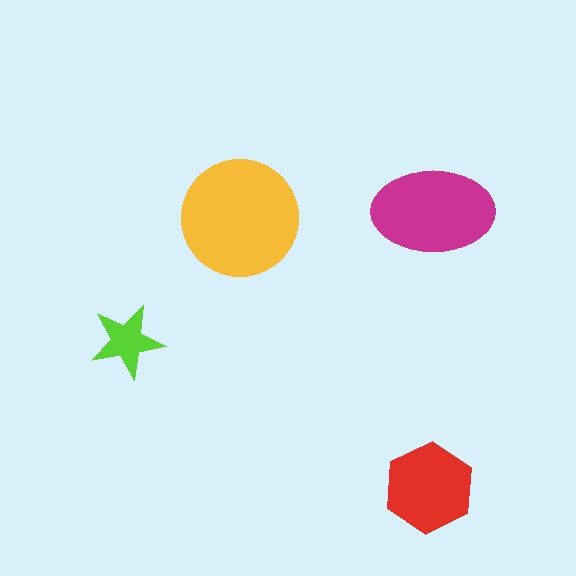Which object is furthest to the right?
The magenta ellipse is rightmost.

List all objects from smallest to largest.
The lime star, the red hexagon, the magenta ellipse, the yellow circle.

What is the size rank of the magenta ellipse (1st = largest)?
2nd.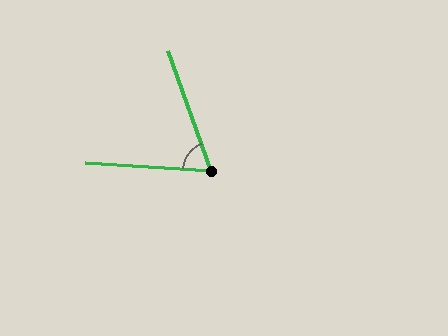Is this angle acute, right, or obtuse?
It is acute.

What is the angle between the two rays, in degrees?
Approximately 67 degrees.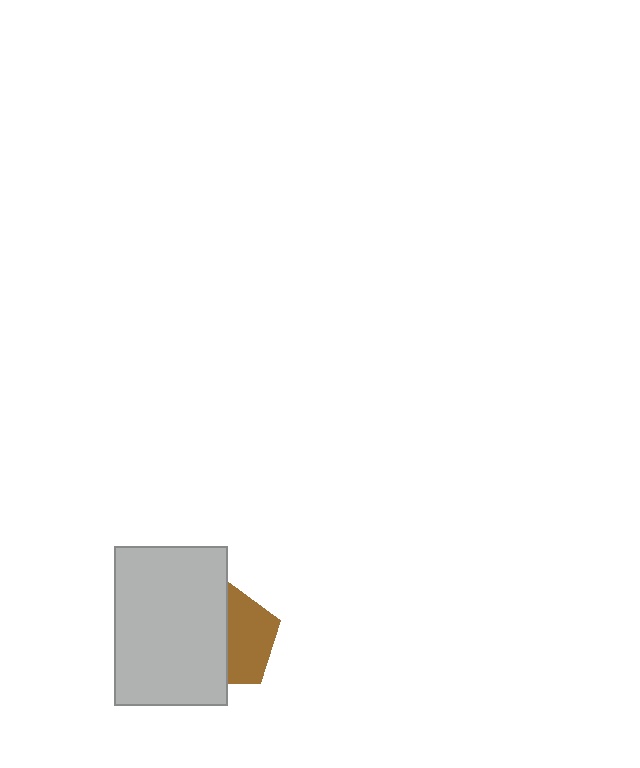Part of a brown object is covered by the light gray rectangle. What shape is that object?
It is a pentagon.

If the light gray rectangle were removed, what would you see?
You would see the complete brown pentagon.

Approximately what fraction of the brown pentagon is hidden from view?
Roughly 50% of the brown pentagon is hidden behind the light gray rectangle.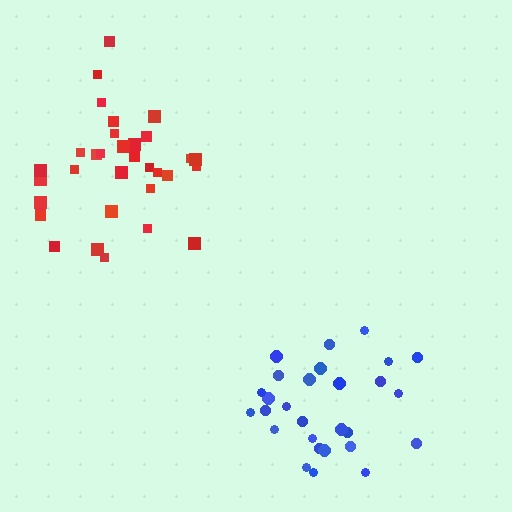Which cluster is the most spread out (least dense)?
Blue.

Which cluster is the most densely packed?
Red.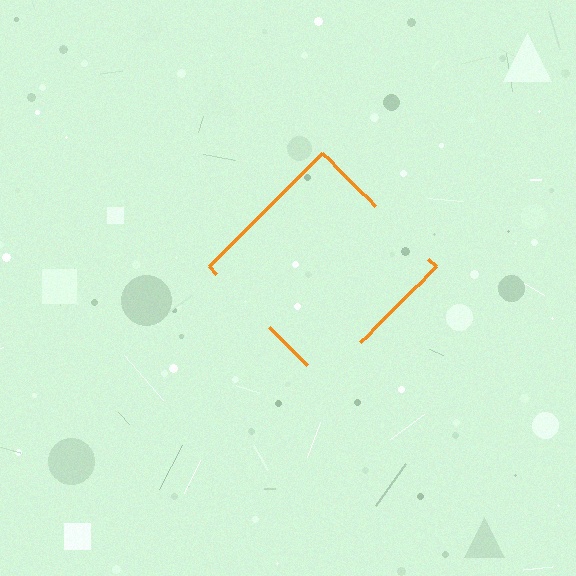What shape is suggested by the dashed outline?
The dashed outline suggests a diamond.